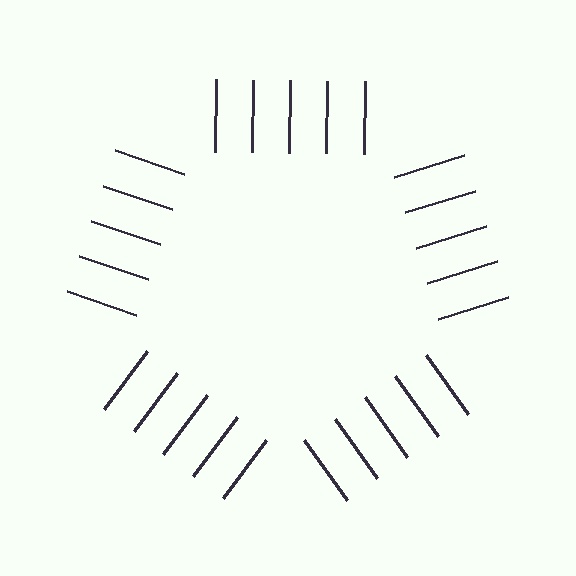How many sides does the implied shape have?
5 sides — the line-ends trace a pentagon.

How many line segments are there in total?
25 — 5 along each of the 5 edges.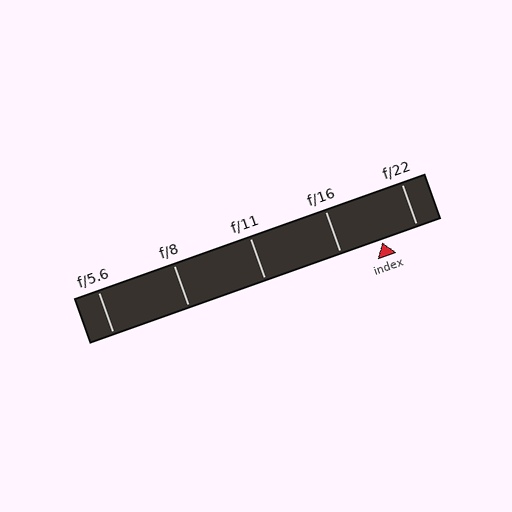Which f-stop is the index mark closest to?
The index mark is closest to f/22.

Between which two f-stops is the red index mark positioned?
The index mark is between f/16 and f/22.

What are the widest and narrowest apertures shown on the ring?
The widest aperture shown is f/5.6 and the narrowest is f/22.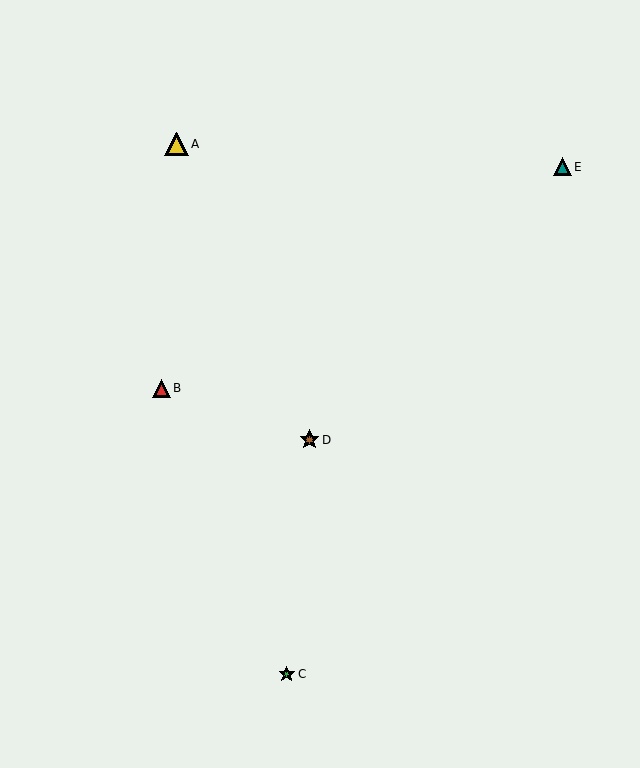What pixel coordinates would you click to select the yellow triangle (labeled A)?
Click at (176, 144) to select the yellow triangle A.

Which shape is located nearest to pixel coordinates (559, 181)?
The teal triangle (labeled E) at (562, 167) is nearest to that location.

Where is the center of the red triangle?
The center of the red triangle is at (161, 388).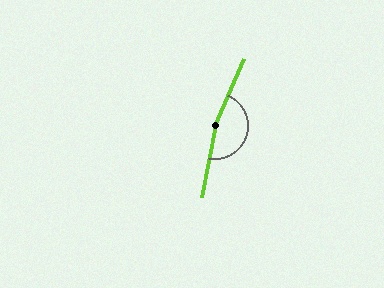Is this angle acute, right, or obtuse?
It is obtuse.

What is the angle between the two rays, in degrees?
Approximately 167 degrees.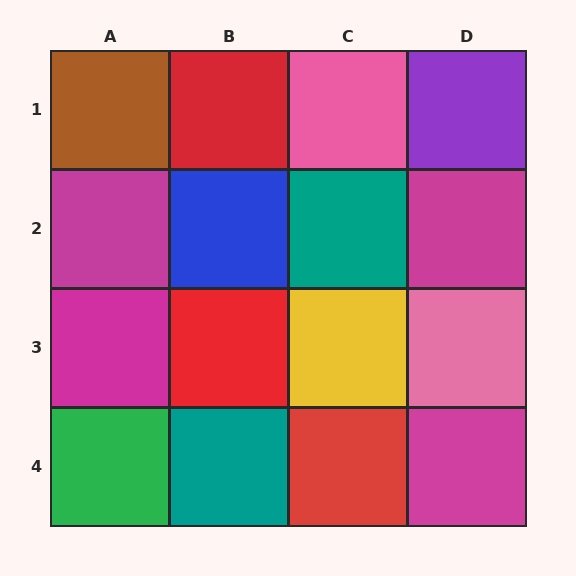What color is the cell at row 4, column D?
Magenta.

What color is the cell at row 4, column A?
Green.